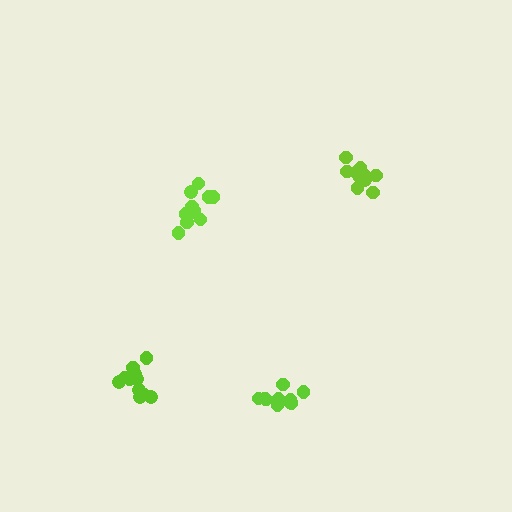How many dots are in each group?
Group 1: 11 dots, Group 2: 10 dots, Group 3: 14 dots, Group 4: 13 dots (48 total).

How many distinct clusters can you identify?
There are 4 distinct clusters.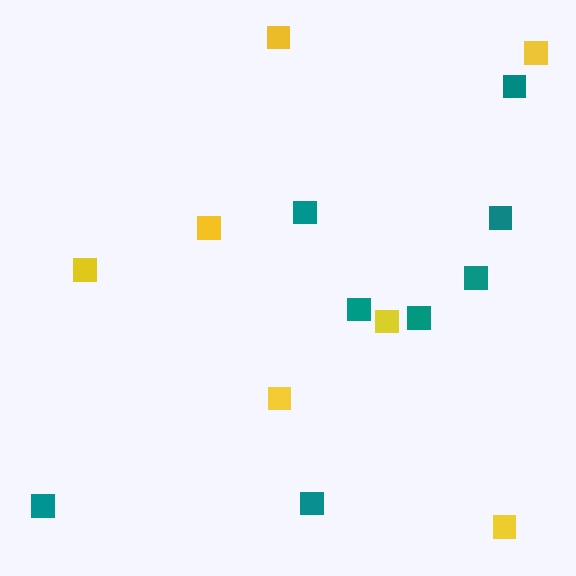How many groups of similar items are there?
There are 2 groups: one group of teal squares (8) and one group of yellow squares (7).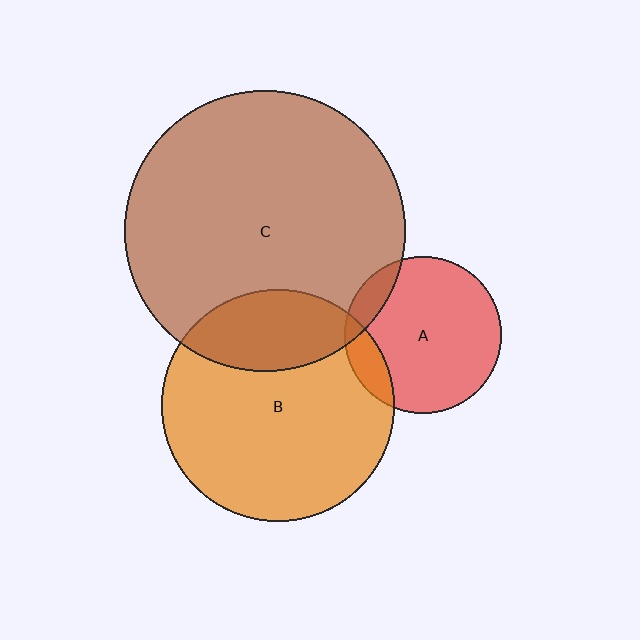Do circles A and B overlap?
Yes.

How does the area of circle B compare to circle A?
Approximately 2.2 times.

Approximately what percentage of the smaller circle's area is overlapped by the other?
Approximately 10%.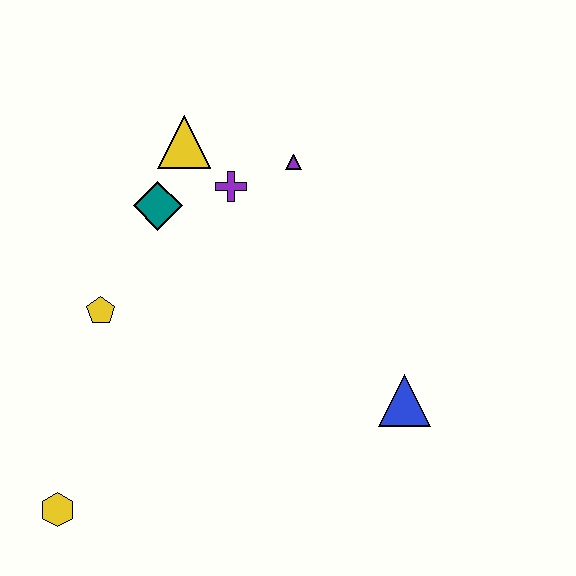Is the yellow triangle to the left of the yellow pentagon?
No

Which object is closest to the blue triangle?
The purple triangle is closest to the blue triangle.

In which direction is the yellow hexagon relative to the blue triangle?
The yellow hexagon is to the left of the blue triangle.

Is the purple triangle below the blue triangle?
No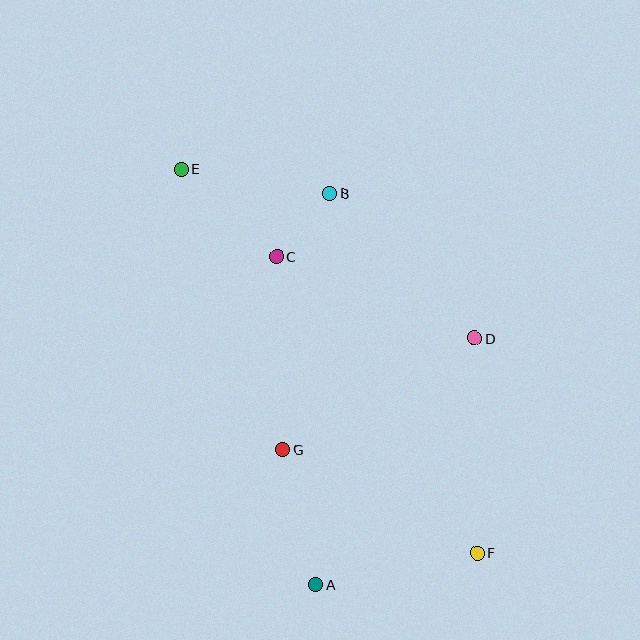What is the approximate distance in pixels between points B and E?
The distance between B and E is approximately 150 pixels.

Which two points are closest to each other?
Points B and C are closest to each other.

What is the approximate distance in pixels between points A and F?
The distance between A and F is approximately 165 pixels.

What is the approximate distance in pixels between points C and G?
The distance between C and G is approximately 193 pixels.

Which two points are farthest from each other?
Points E and F are farthest from each other.